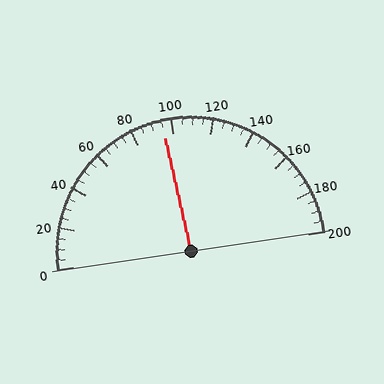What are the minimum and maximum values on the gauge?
The gauge ranges from 0 to 200.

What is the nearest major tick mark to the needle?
The nearest major tick mark is 100.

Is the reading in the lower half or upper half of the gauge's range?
The reading is in the lower half of the range (0 to 200).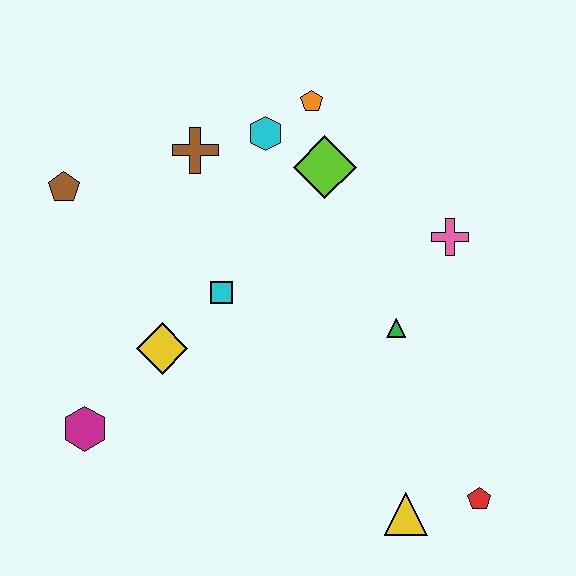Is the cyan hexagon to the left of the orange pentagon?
Yes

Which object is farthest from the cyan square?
The red pentagon is farthest from the cyan square.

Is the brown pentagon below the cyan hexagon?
Yes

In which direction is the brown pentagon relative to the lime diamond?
The brown pentagon is to the left of the lime diamond.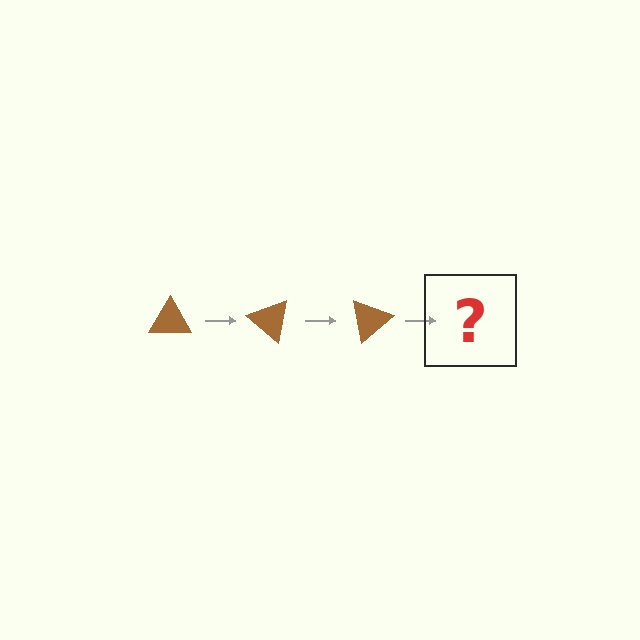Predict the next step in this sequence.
The next step is a brown triangle rotated 120 degrees.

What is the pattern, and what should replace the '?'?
The pattern is that the triangle rotates 40 degrees each step. The '?' should be a brown triangle rotated 120 degrees.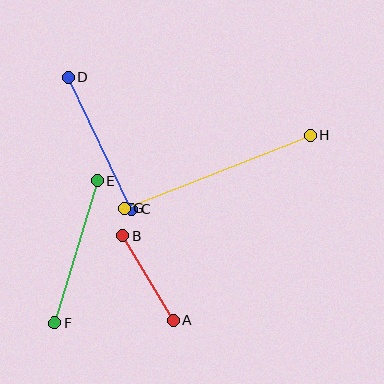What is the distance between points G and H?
The distance is approximately 200 pixels.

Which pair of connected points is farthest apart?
Points G and H are farthest apart.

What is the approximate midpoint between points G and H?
The midpoint is at approximately (217, 172) pixels.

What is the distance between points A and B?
The distance is approximately 98 pixels.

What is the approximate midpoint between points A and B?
The midpoint is at approximately (148, 278) pixels.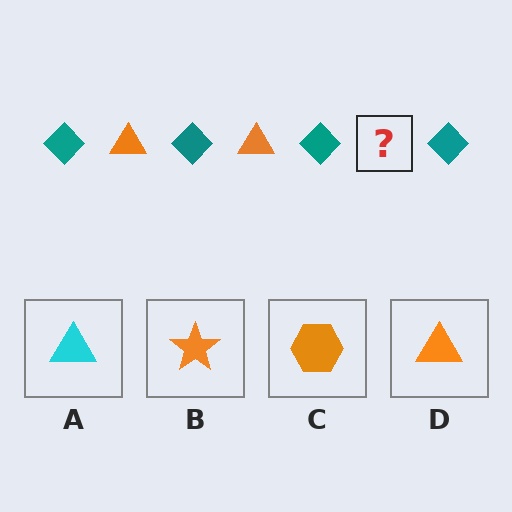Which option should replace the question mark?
Option D.